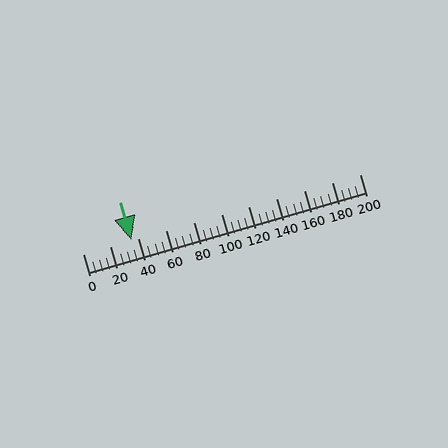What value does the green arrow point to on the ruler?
The green arrow points to approximately 35.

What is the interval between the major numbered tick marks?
The major tick marks are spaced 20 units apart.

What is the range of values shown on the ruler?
The ruler shows values from 0 to 200.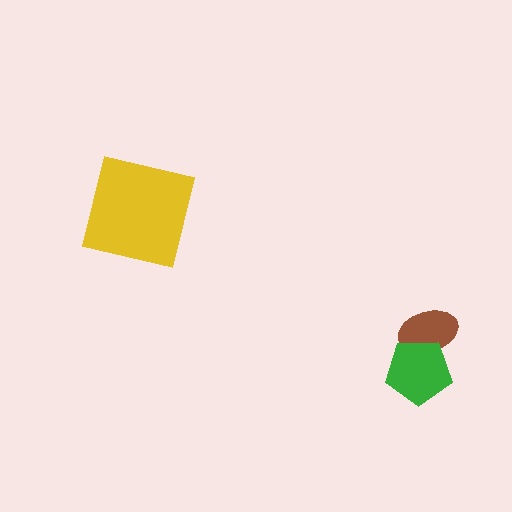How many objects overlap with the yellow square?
0 objects overlap with the yellow square.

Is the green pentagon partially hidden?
No, no other shape covers it.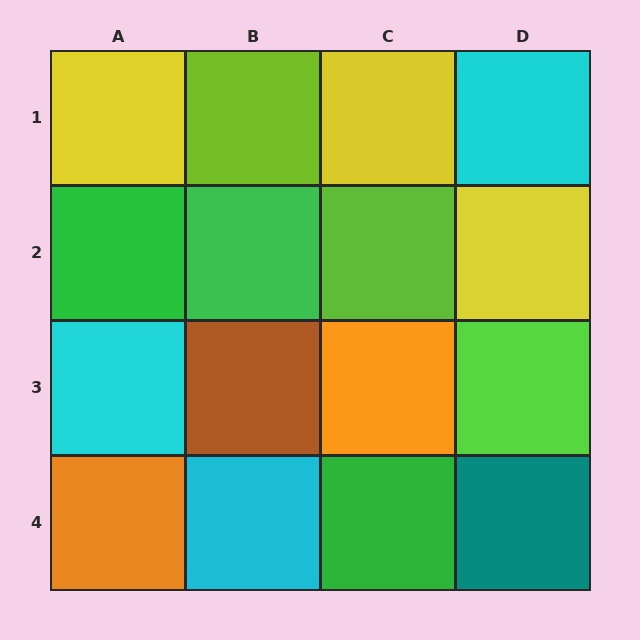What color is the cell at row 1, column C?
Yellow.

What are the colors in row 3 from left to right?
Cyan, brown, orange, lime.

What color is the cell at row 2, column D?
Yellow.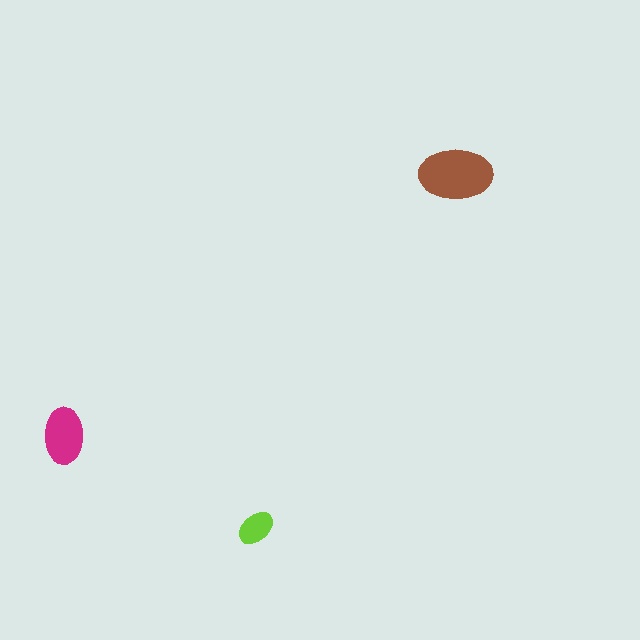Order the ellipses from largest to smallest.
the brown one, the magenta one, the lime one.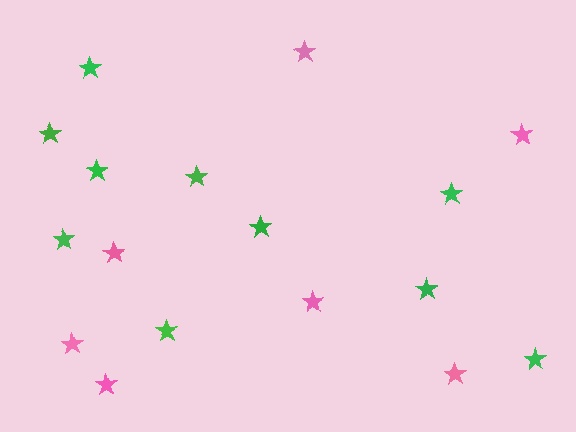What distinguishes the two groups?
There are 2 groups: one group of green stars (10) and one group of pink stars (7).